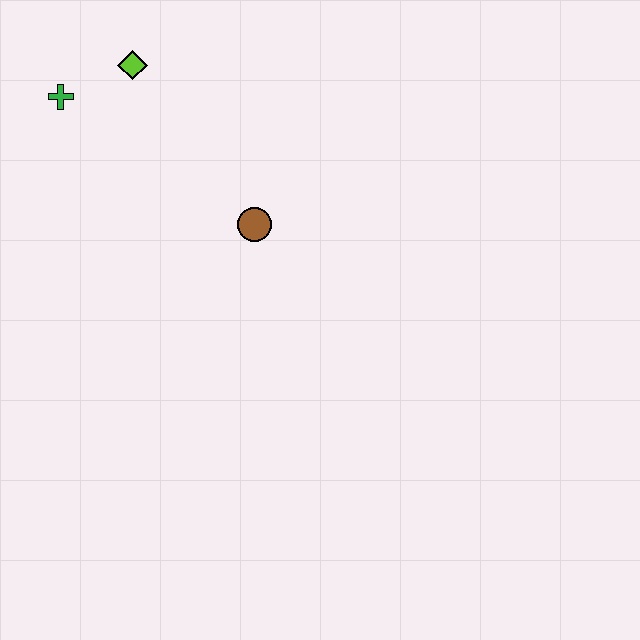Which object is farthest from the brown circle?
The green cross is farthest from the brown circle.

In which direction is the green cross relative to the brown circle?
The green cross is to the left of the brown circle.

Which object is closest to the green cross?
The lime diamond is closest to the green cross.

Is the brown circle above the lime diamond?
No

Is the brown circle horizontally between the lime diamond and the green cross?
No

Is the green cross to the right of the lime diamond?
No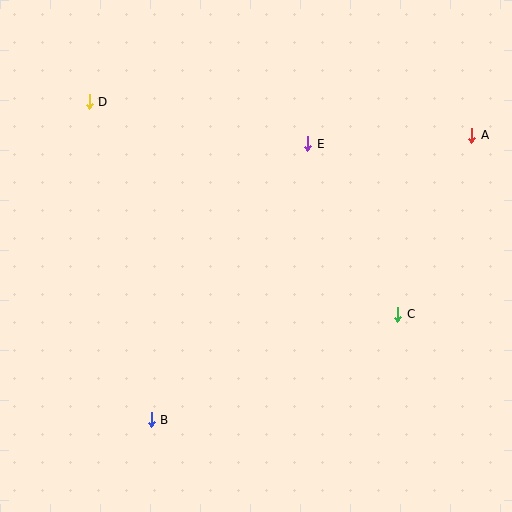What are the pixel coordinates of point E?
Point E is at (308, 144).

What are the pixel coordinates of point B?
Point B is at (151, 420).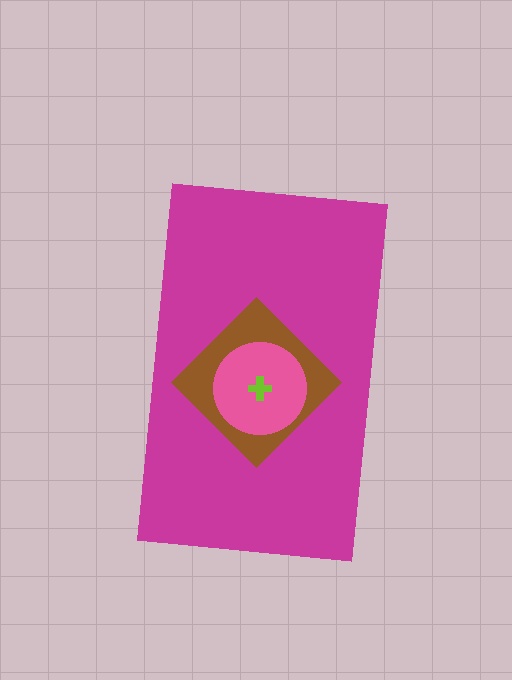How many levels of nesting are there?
4.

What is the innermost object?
The lime cross.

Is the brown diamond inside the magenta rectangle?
Yes.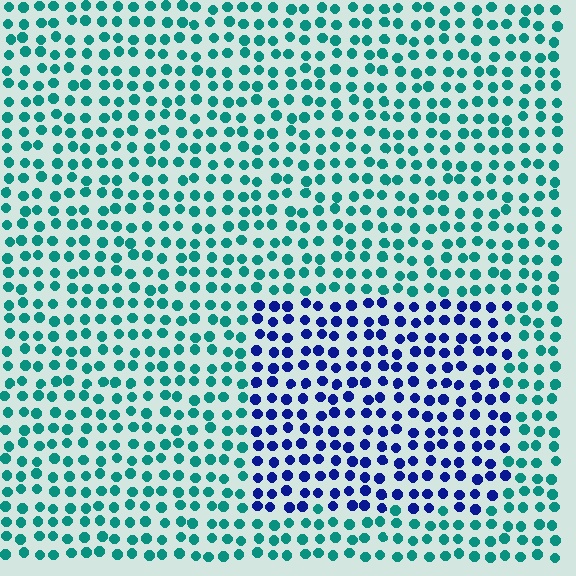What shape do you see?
I see a rectangle.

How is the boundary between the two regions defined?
The boundary is defined purely by a slight shift in hue (about 62 degrees). Spacing, size, and orientation are identical on both sides.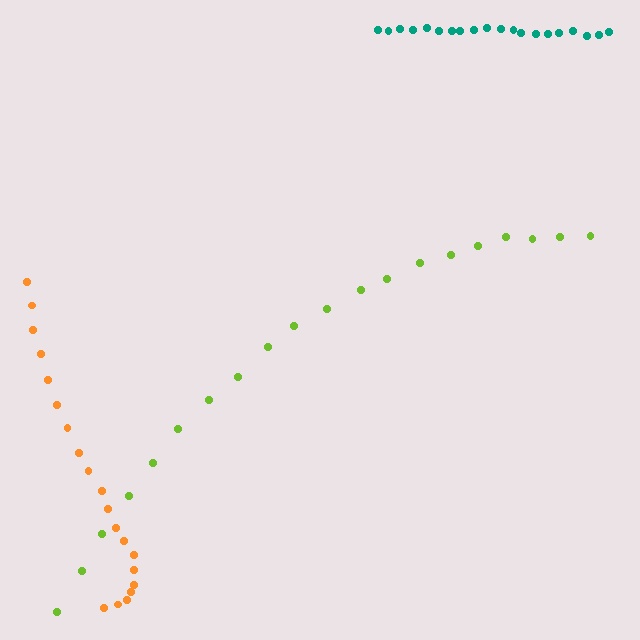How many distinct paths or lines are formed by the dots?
There are 3 distinct paths.